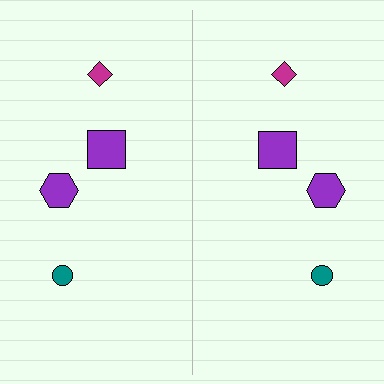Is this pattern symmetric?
Yes, this pattern has bilateral (reflection) symmetry.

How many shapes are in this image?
There are 8 shapes in this image.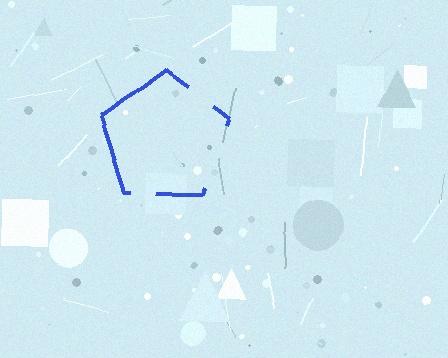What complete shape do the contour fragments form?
The contour fragments form a pentagon.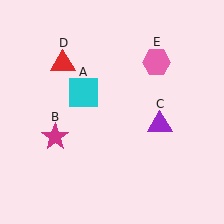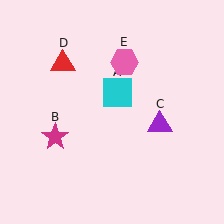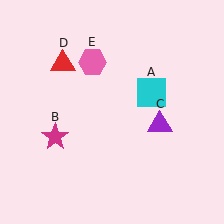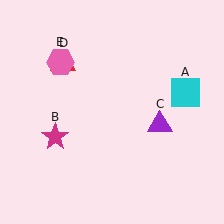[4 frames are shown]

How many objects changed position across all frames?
2 objects changed position: cyan square (object A), pink hexagon (object E).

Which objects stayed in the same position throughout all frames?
Magenta star (object B) and purple triangle (object C) and red triangle (object D) remained stationary.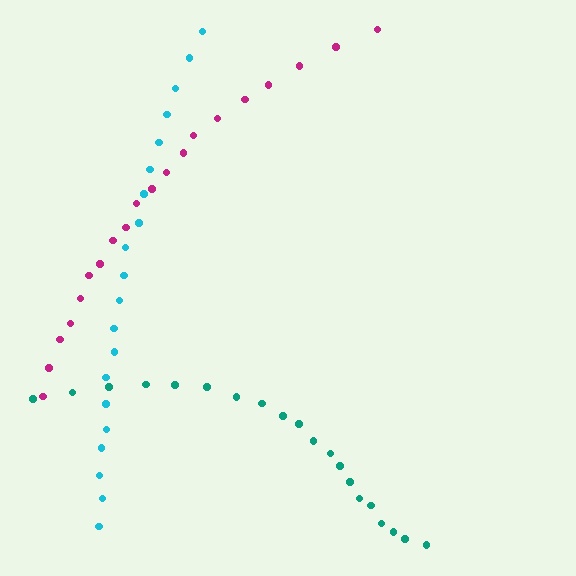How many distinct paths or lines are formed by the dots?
There are 3 distinct paths.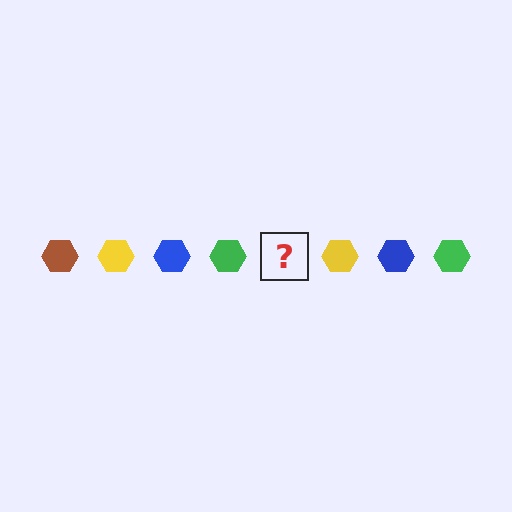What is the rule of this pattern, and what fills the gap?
The rule is that the pattern cycles through brown, yellow, blue, green hexagons. The gap should be filled with a brown hexagon.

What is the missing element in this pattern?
The missing element is a brown hexagon.